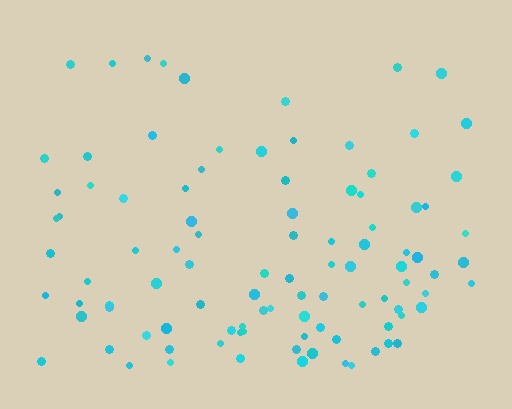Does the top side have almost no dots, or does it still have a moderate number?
Still a moderate number, just noticeably fewer than the bottom.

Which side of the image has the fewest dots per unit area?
The top.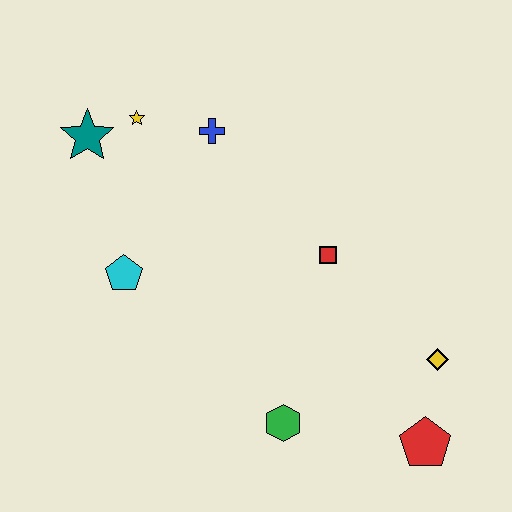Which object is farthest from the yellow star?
The red pentagon is farthest from the yellow star.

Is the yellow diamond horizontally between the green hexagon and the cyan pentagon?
No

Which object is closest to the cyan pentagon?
The teal star is closest to the cyan pentagon.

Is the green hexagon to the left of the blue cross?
No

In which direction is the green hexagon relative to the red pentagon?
The green hexagon is to the left of the red pentagon.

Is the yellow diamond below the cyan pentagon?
Yes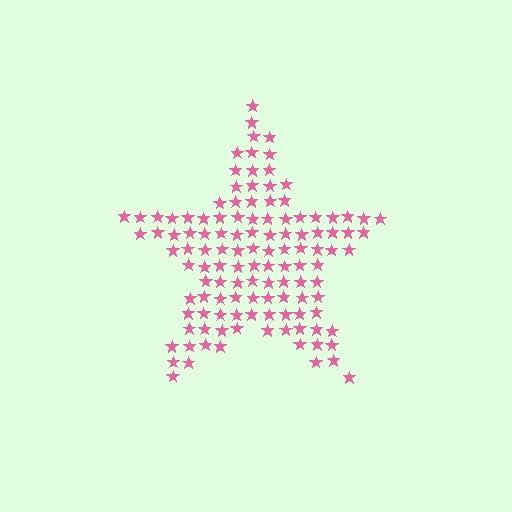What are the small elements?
The small elements are stars.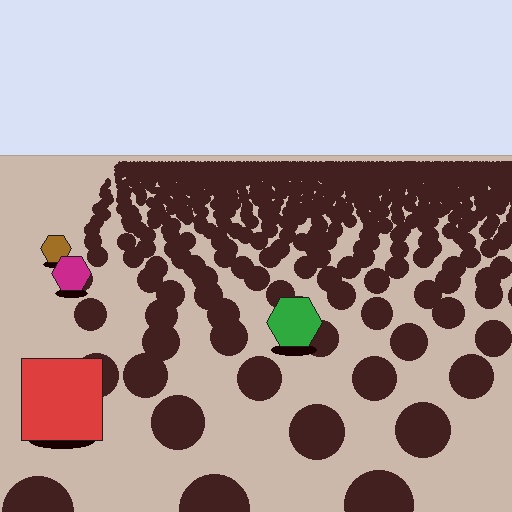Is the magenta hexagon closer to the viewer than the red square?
No. The red square is closer — you can tell from the texture gradient: the ground texture is coarser near it.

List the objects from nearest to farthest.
From nearest to farthest: the red square, the green hexagon, the magenta hexagon, the brown hexagon.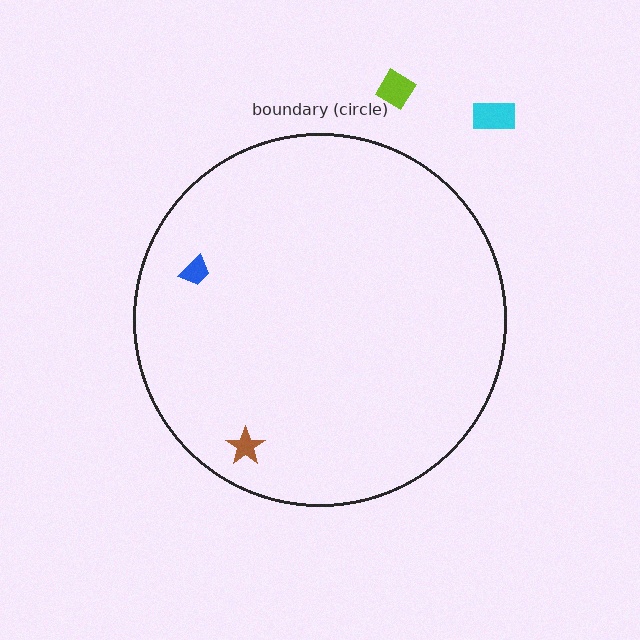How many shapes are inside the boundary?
2 inside, 2 outside.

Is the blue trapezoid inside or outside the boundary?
Inside.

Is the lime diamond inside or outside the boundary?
Outside.